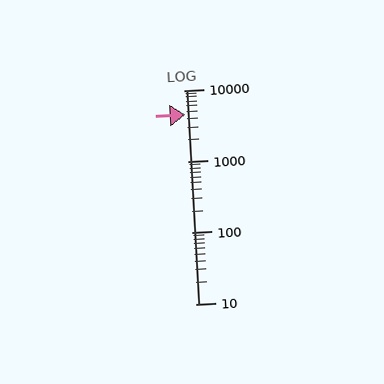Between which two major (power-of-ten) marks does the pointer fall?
The pointer is between 1000 and 10000.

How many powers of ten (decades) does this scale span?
The scale spans 3 decades, from 10 to 10000.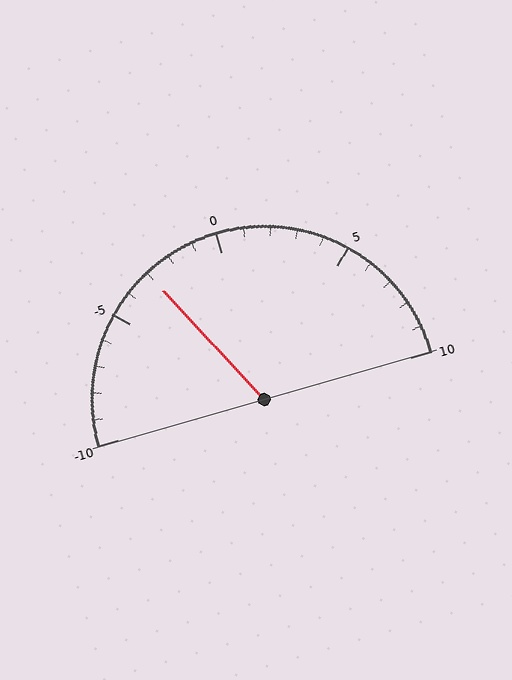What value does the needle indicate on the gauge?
The needle indicates approximately -3.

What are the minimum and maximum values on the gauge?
The gauge ranges from -10 to 10.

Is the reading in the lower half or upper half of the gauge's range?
The reading is in the lower half of the range (-10 to 10).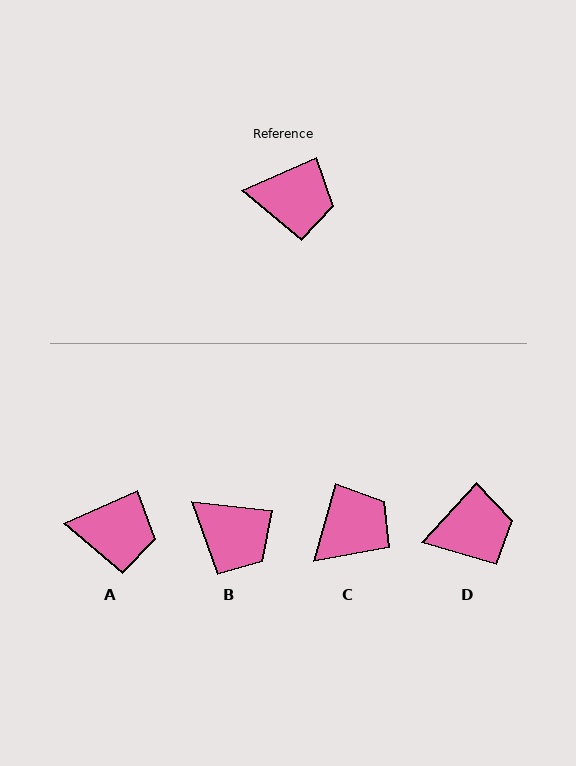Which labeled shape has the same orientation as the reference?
A.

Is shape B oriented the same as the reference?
No, it is off by about 31 degrees.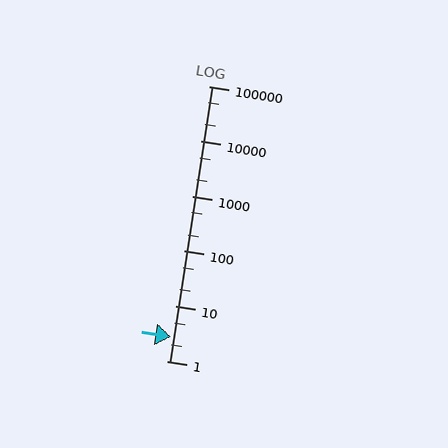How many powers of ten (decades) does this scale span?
The scale spans 5 decades, from 1 to 100000.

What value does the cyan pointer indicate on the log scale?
The pointer indicates approximately 2.8.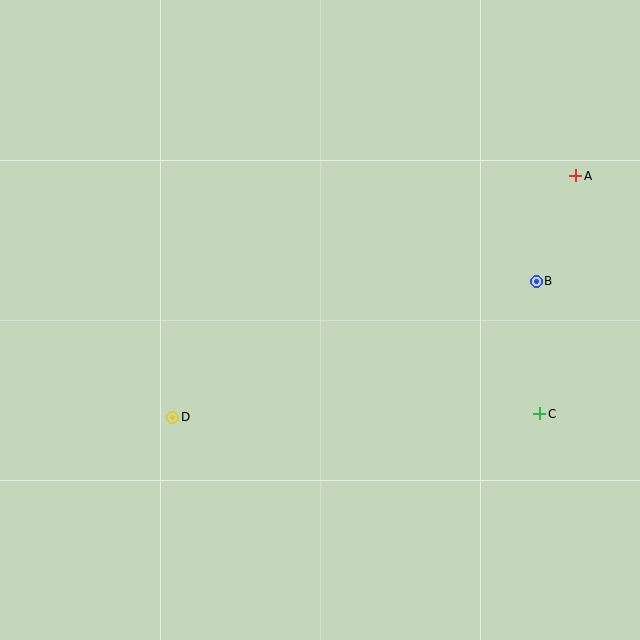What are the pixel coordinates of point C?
Point C is at (540, 414).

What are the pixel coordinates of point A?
Point A is at (576, 176).